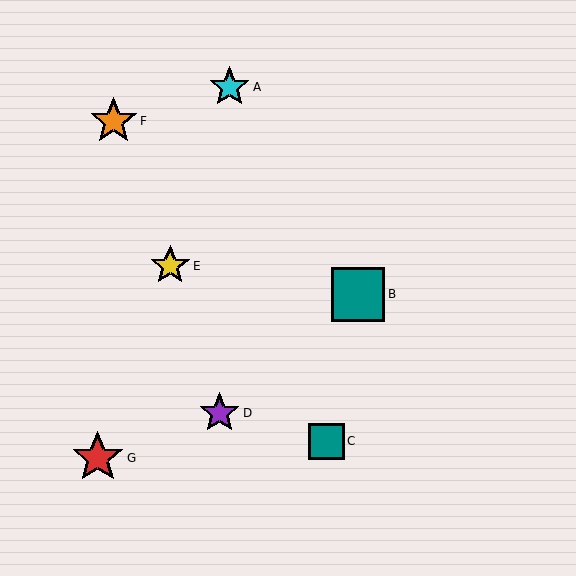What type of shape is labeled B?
Shape B is a teal square.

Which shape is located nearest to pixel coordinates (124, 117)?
The orange star (labeled F) at (114, 121) is nearest to that location.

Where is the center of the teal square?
The center of the teal square is at (358, 294).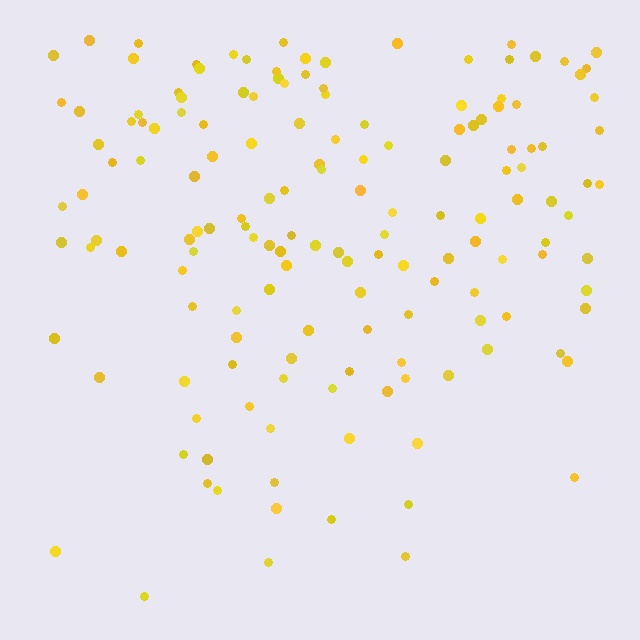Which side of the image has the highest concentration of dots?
The top.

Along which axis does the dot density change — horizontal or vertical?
Vertical.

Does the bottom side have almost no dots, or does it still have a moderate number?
Still a moderate number, just noticeably fewer than the top.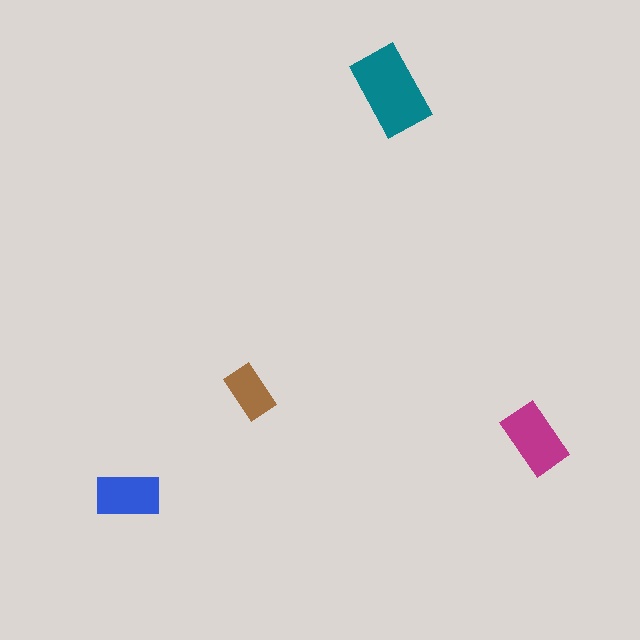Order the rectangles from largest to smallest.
the teal one, the magenta one, the blue one, the brown one.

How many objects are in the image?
There are 4 objects in the image.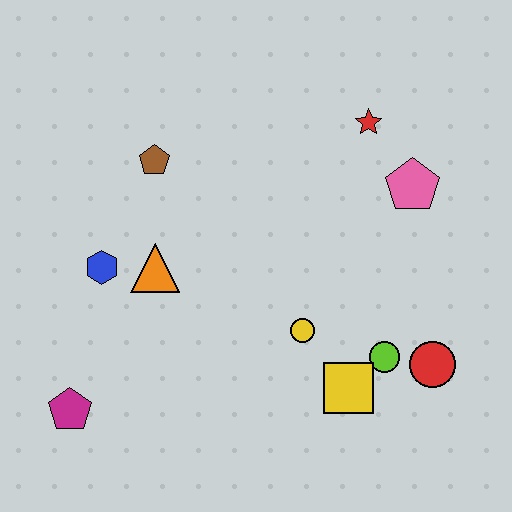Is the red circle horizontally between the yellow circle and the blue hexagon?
No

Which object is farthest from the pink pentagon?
The magenta pentagon is farthest from the pink pentagon.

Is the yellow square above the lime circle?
No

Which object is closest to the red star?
The pink pentagon is closest to the red star.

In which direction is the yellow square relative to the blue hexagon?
The yellow square is to the right of the blue hexagon.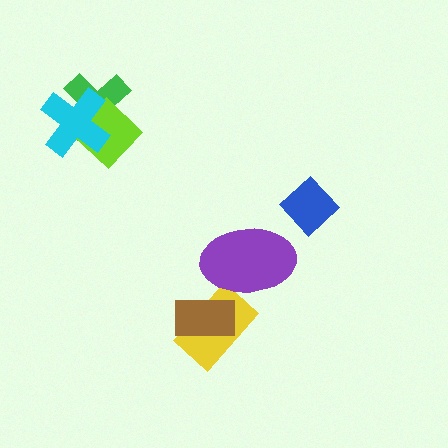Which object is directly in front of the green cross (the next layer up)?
The lime diamond is directly in front of the green cross.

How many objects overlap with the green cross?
2 objects overlap with the green cross.